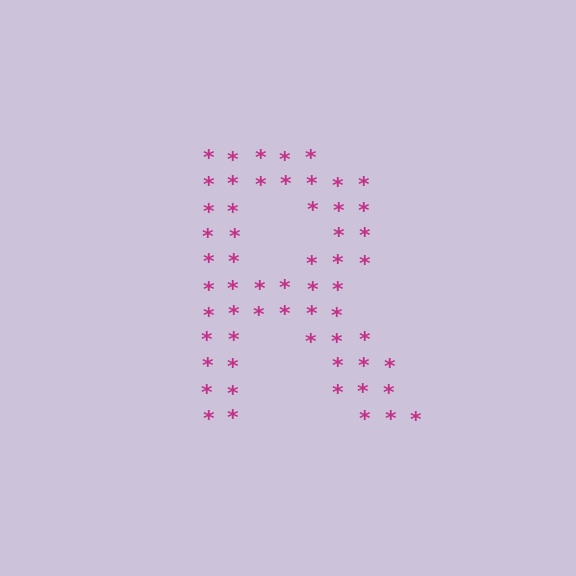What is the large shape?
The large shape is the letter R.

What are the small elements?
The small elements are asterisks.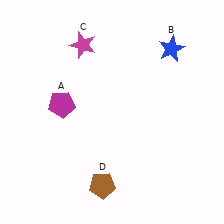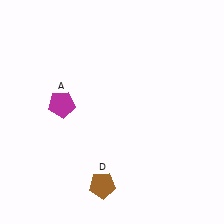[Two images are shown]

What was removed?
The magenta star (C), the blue star (B) were removed in Image 2.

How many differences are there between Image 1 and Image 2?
There are 2 differences between the two images.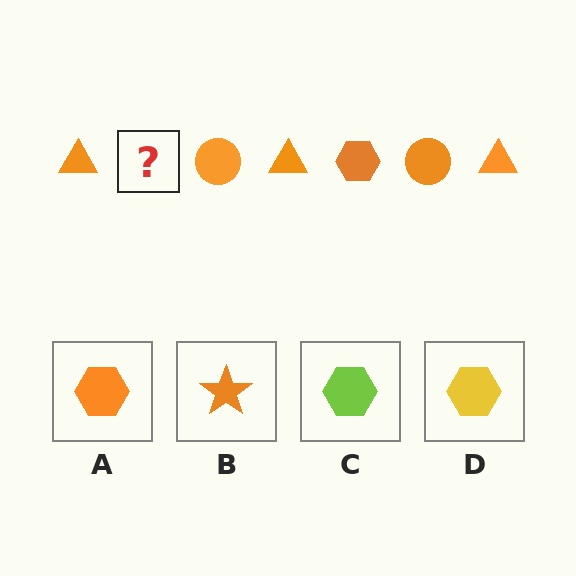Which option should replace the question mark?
Option A.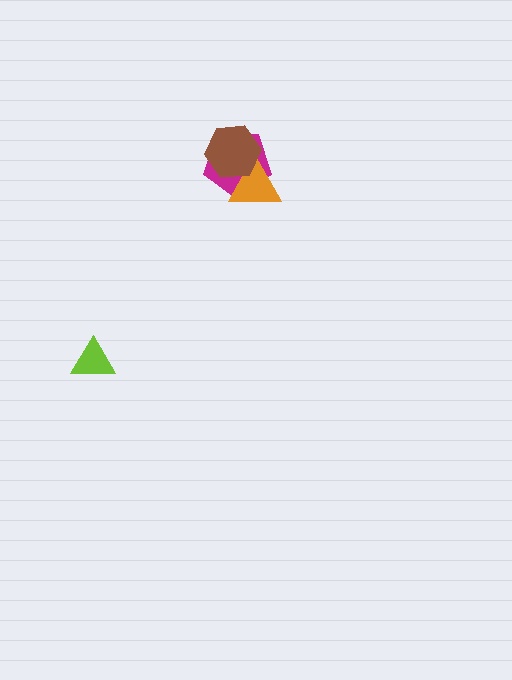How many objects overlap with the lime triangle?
0 objects overlap with the lime triangle.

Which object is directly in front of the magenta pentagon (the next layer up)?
The orange triangle is directly in front of the magenta pentagon.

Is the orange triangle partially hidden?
Yes, it is partially covered by another shape.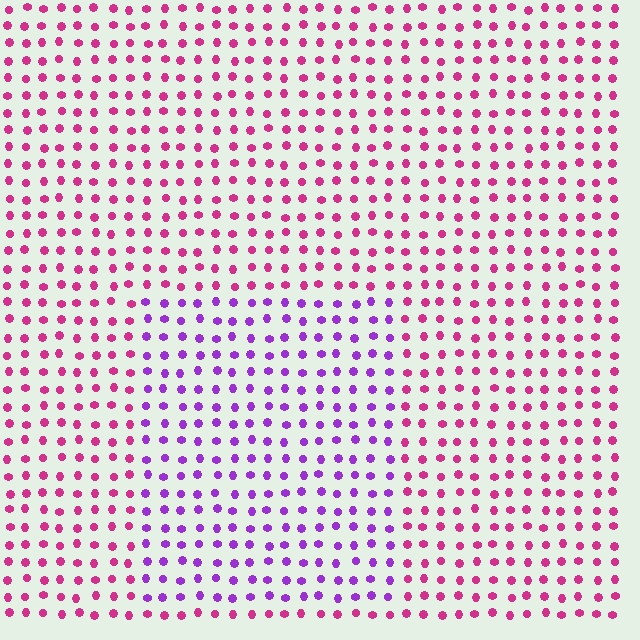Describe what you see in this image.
The image is filled with small magenta elements in a uniform arrangement. A rectangle-shaped region is visible where the elements are tinted to a slightly different hue, forming a subtle color boundary.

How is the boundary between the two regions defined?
The boundary is defined purely by a slight shift in hue (about 46 degrees). Spacing, size, and orientation are identical on both sides.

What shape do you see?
I see a rectangle.